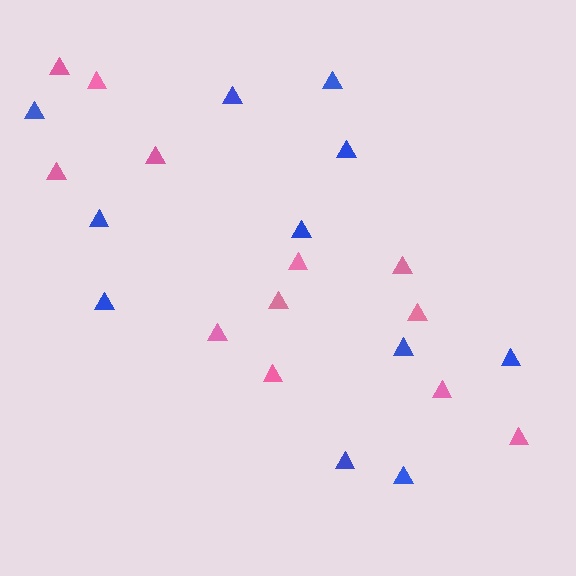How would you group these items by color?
There are 2 groups: one group of blue triangles (11) and one group of pink triangles (12).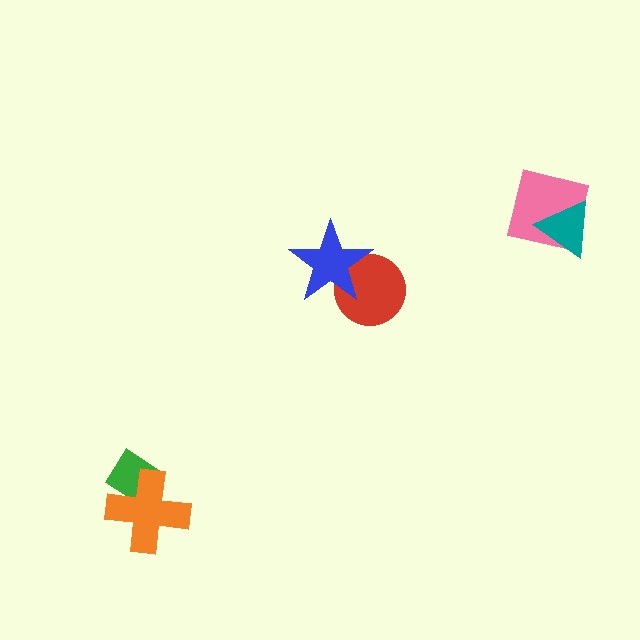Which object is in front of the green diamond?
The orange cross is in front of the green diamond.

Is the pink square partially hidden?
Yes, it is partially covered by another shape.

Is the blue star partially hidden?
No, no other shape covers it.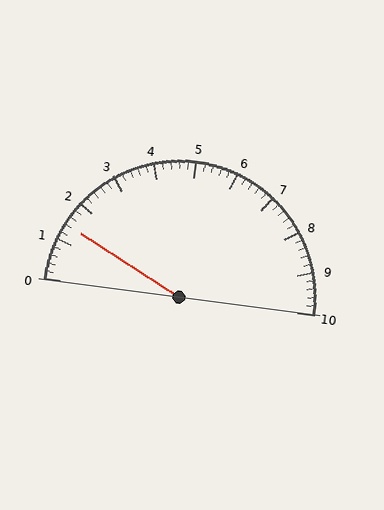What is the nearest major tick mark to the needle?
The nearest major tick mark is 1.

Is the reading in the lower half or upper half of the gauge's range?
The reading is in the lower half of the range (0 to 10).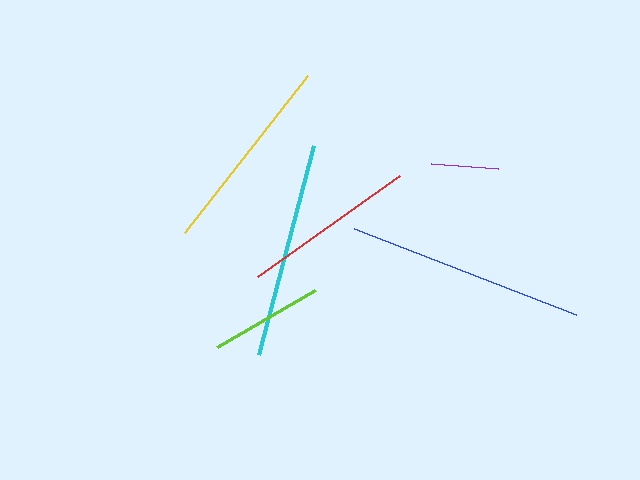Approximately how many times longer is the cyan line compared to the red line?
The cyan line is approximately 1.2 times the length of the red line.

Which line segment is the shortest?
The purple line is the shortest at approximately 67 pixels.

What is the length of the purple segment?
The purple segment is approximately 67 pixels long.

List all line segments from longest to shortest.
From longest to shortest: blue, cyan, yellow, red, lime, purple.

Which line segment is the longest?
The blue line is the longest at approximately 238 pixels.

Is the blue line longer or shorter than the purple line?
The blue line is longer than the purple line.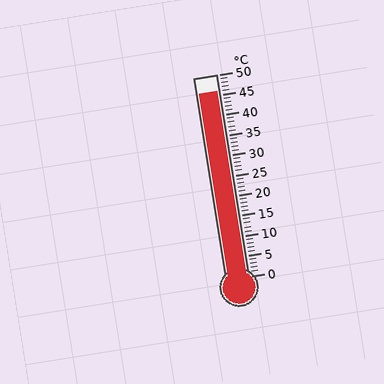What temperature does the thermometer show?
The thermometer shows approximately 46°C.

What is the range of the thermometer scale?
The thermometer scale ranges from 0°C to 50°C.